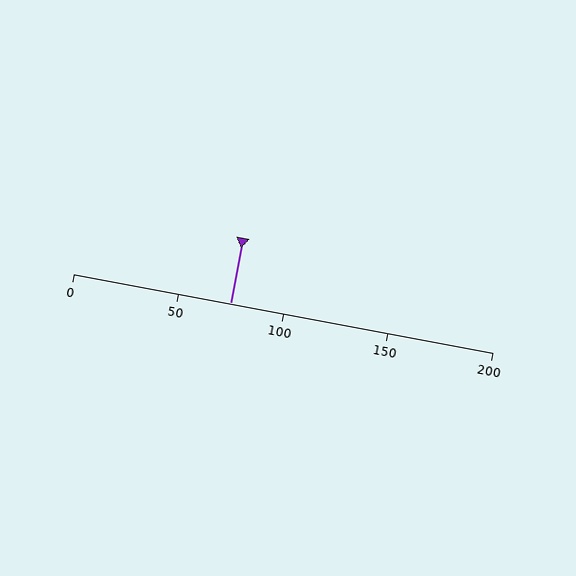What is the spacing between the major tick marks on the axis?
The major ticks are spaced 50 apart.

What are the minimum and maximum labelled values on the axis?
The axis runs from 0 to 200.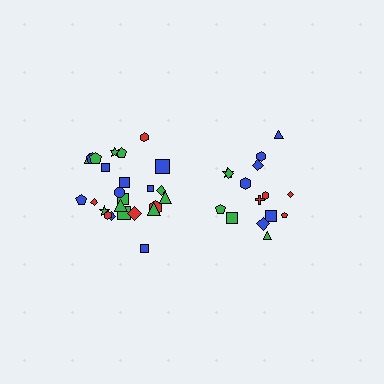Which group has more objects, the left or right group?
The left group.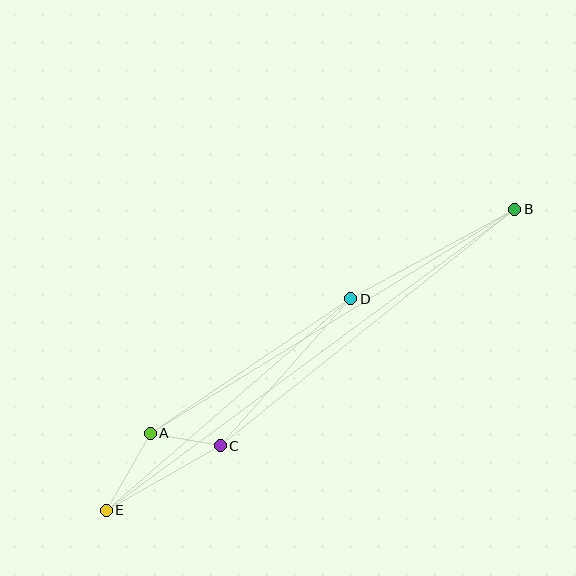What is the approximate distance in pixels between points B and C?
The distance between B and C is approximately 378 pixels.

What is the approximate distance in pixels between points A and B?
The distance between A and B is approximately 428 pixels.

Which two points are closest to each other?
Points A and C are closest to each other.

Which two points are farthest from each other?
Points B and E are farthest from each other.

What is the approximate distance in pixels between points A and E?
The distance between A and E is approximately 89 pixels.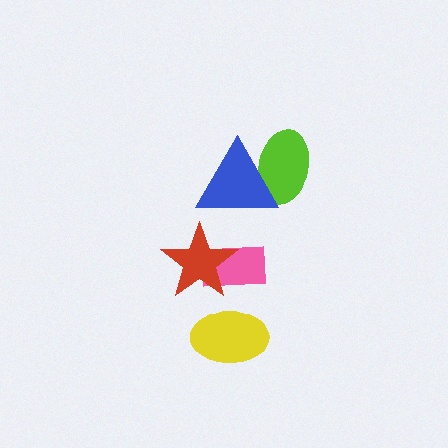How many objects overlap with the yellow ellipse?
0 objects overlap with the yellow ellipse.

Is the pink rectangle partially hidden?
Yes, it is partially covered by another shape.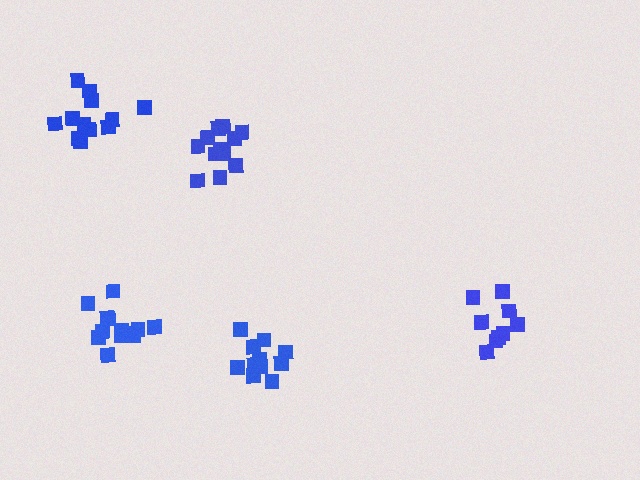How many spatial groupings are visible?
There are 5 spatial groupings.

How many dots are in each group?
Group 1: 12 dots, Group 2: 12 dots, Group 3: 9 dots, Group 4: 13 dots, Group 5: 13 dots (59 total).